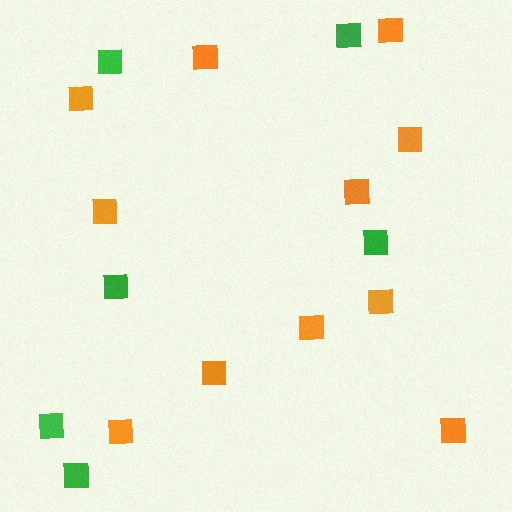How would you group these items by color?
There are 2 groups: one group of orange squares (11) and one group of green squares (6).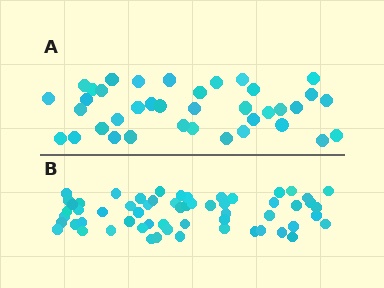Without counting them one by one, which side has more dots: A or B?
Region B (the bottom region) has more dots.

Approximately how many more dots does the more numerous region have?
Region B has approximately 20 more dots than region A.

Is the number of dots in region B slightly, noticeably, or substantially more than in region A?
Region B has substantially more. The ratio is roughly 1.6 to 1.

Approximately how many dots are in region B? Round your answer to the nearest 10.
About 60 dots. (The exact count is 59, which rounds to 60.)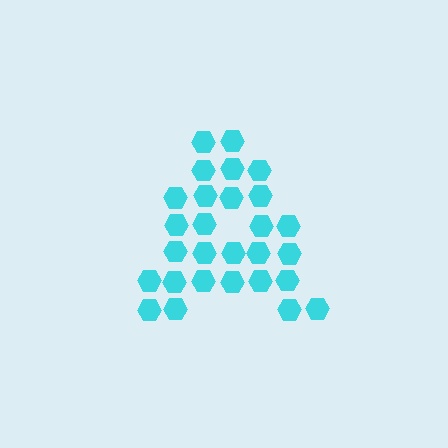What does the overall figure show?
The overall figure shows the letter A.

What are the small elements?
The small elements are hexagons.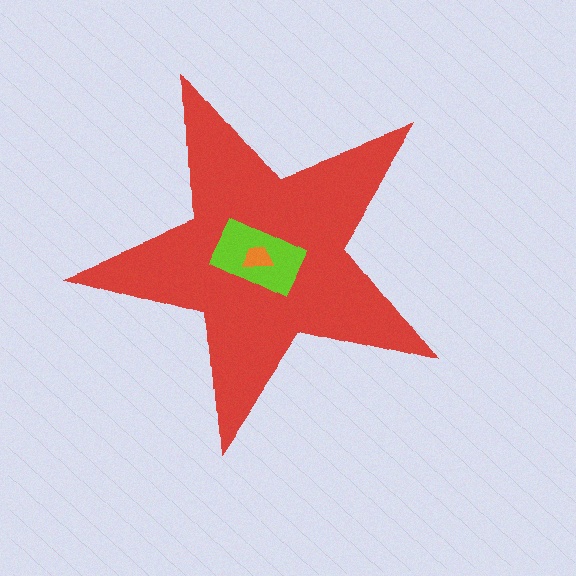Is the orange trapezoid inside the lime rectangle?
Yes.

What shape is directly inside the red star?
The lime rectangle.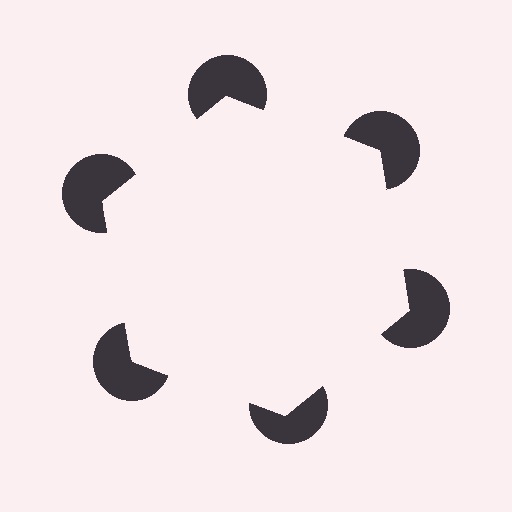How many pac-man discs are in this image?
There are 6 — one at each vertex of the illusory hexagon.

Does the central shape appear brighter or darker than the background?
It typically appears slightly brighter than the background, even though no actual brightness change is drawn.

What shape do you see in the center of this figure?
An illusory hexagon — its edges are inferred from the aligned wedge cuts in the pac-man discs, not physically drawn.